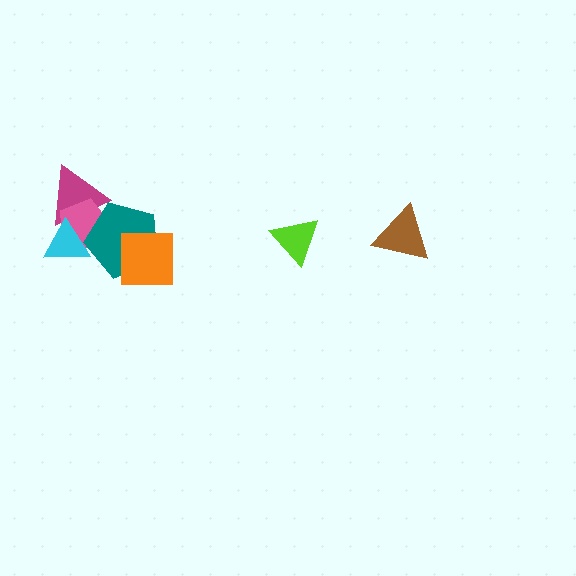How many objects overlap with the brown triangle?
0 objects overlap with the brown triangle.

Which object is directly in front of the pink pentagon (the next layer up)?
The teal pentagon is directly in front of the pink pentagon.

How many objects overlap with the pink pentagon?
3 objects overlap with the pink pentagon.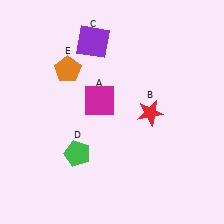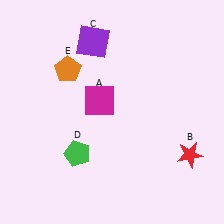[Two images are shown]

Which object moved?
The red star (B) moved down.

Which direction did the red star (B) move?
The red star (B) moved down.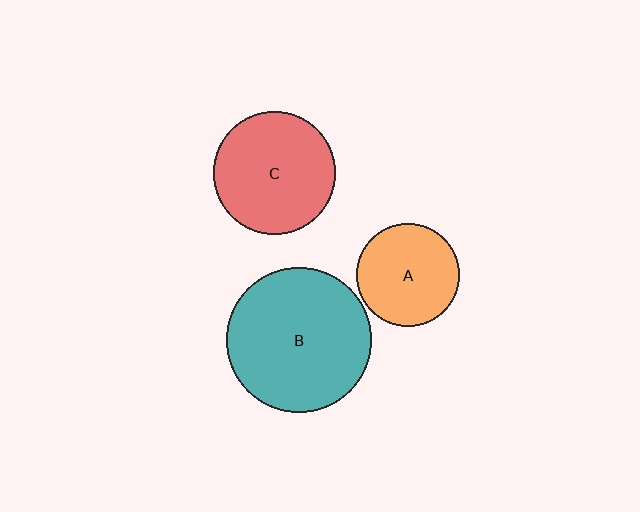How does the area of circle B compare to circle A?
Approximately 2.0 times.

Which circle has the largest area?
Circle B (teal).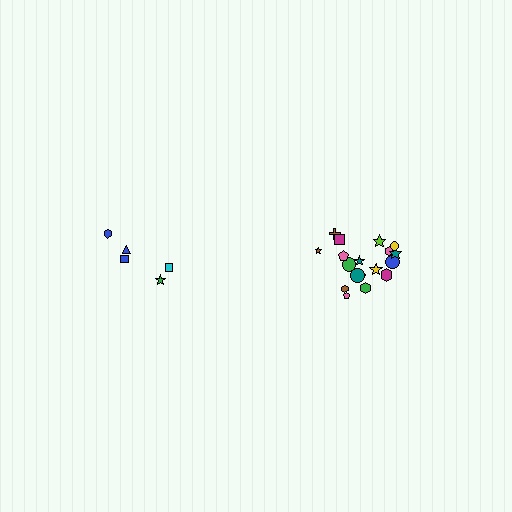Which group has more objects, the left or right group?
The right group.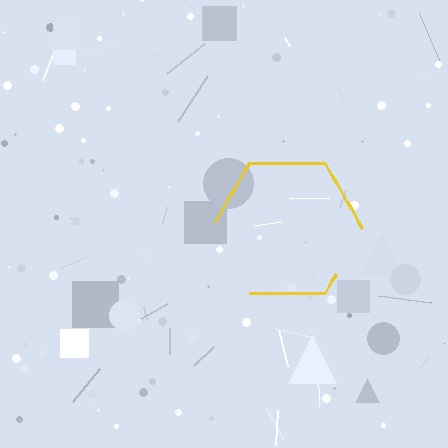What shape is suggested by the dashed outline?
The dashed outline suggests a hexagon.